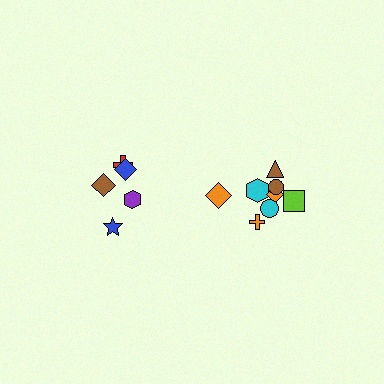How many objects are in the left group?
There are 5 objects.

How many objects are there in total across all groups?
There are 13 objects.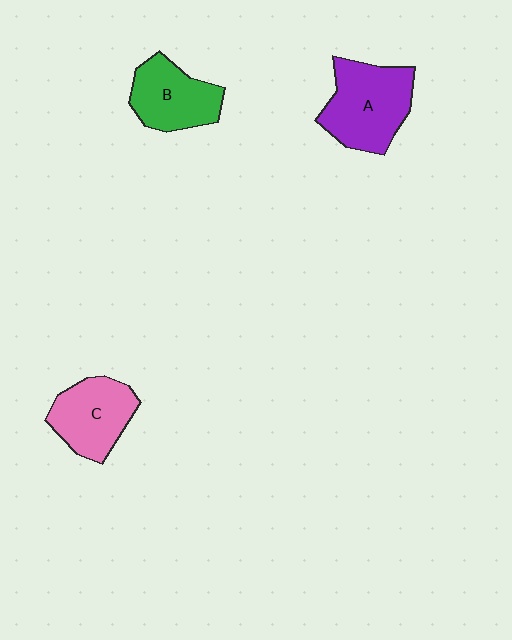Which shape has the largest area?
Shape A (purple).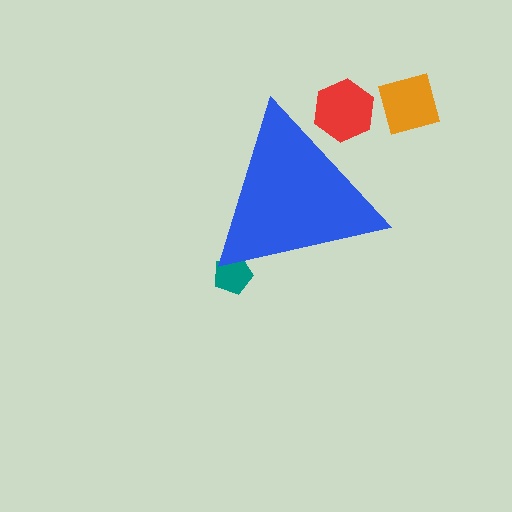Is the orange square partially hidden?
No, the orange square is fully visible.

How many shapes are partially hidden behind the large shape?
2 shapes are partially hidden.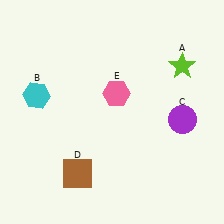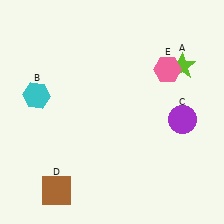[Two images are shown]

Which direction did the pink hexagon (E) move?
The pink hexagon (E) moved right.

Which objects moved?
The objects that moved are: the brown square (D), the pink hexagon (E).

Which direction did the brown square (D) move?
The brown square (D) moved left.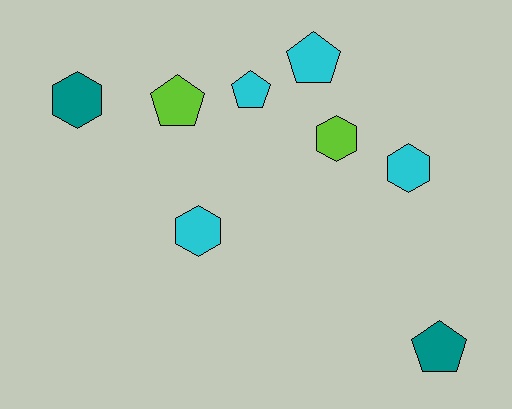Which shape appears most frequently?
Pentagon, with 4 objects.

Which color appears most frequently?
Cyan, with 4 objects.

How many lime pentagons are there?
There is 1 lime pentagon.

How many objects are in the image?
There are 8 objects.